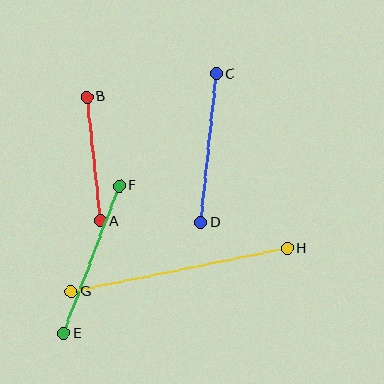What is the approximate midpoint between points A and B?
The midpoint is at approximately (93, 159) pixels.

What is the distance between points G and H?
The distance is approximately 221 pixels.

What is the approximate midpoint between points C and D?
The midpoint is at approximately (208, 148) pixels.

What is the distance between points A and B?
The distance is approximately 125 pixels.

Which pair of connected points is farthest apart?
Points G and H are farthest apart.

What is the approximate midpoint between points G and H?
The midpoint is at approximately (179, 270) pixels.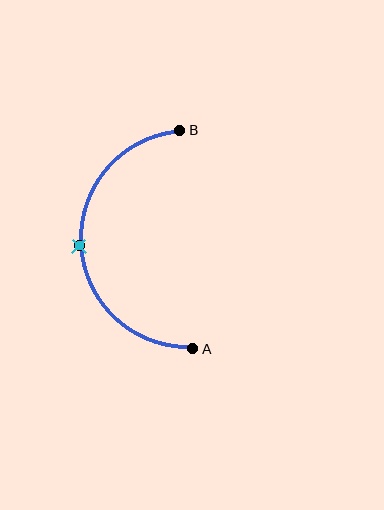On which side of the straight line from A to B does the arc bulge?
The arc bulges to the left of the straight line connecting A and B.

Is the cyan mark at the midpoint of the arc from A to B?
Yes. The cyan mark lies on the arc at equal arc-length from both A and B — it is the arc midpoint.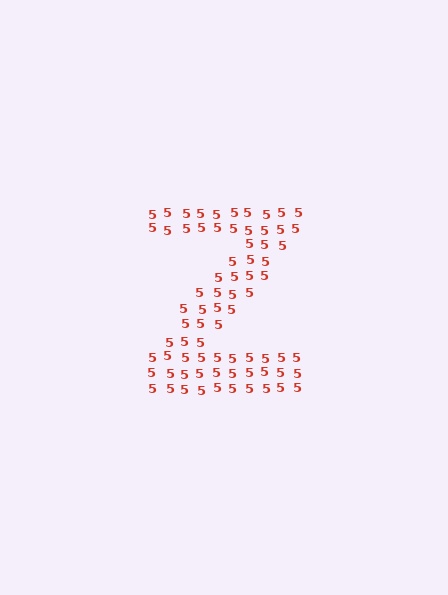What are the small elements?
The small elements are digit 5's.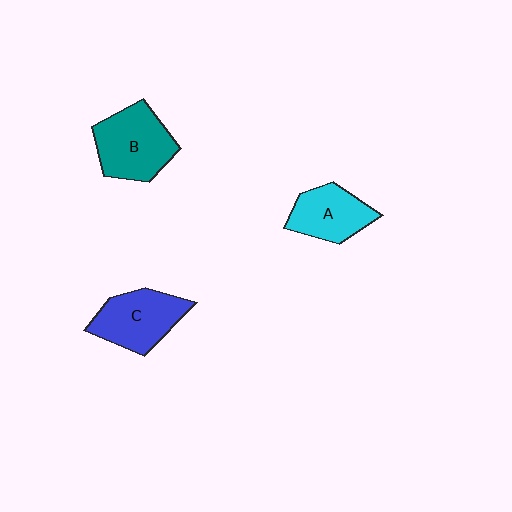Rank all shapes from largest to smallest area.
From largest to smallest: B (teal), C (blue), A (cyan).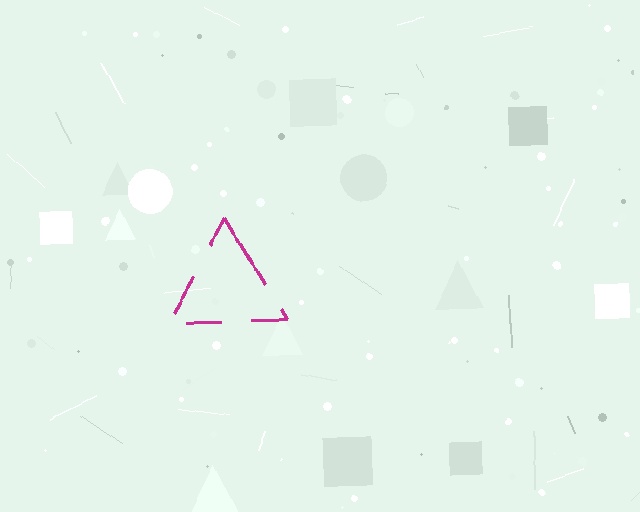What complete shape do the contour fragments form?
The contour fragments form a triangle.